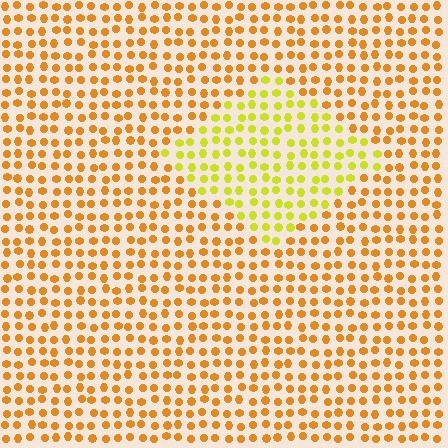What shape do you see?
I see a diamond.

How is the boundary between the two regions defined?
The boundary is defined purely by a slight shift in hue (about 35 degrees). Spacing, size, and orientation are identical on both sides.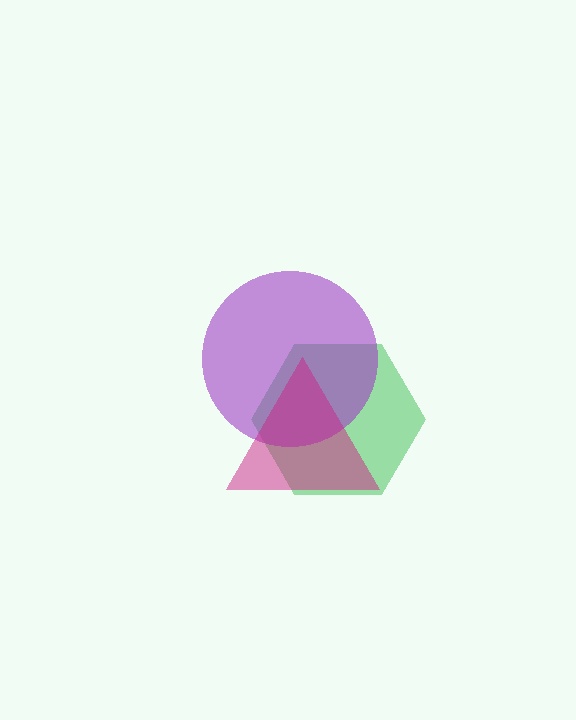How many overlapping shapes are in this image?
There are 3 overlapping shapes in the image.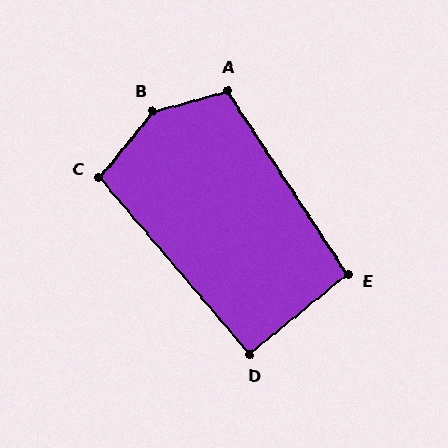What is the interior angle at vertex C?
Approximately 101 degrees (obtuse).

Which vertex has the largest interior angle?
B, at approximately 144 degrees.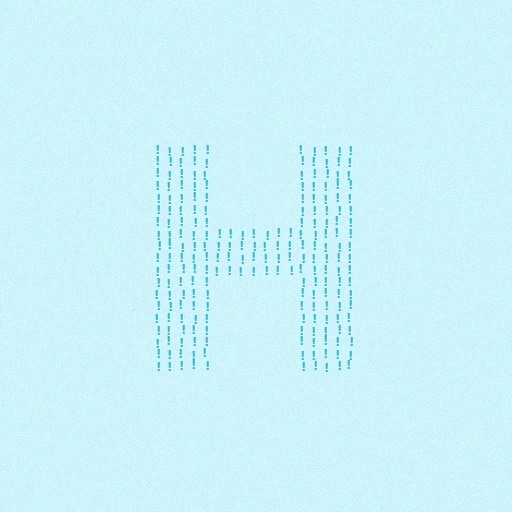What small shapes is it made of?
It is made of small exclamation marks.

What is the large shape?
The large shape is the letter H.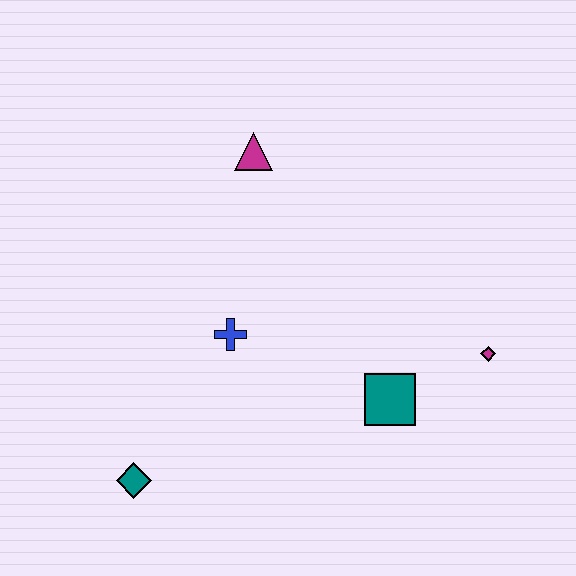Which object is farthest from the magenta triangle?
The teal diamond is farthest from the magenta triangle.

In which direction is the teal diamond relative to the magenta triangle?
The teal diamond is below the magenta triangle.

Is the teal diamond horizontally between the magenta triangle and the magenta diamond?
No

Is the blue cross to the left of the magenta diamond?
Yes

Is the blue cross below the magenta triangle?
Yes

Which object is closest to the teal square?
The magenta diamond is closest to the teal square.